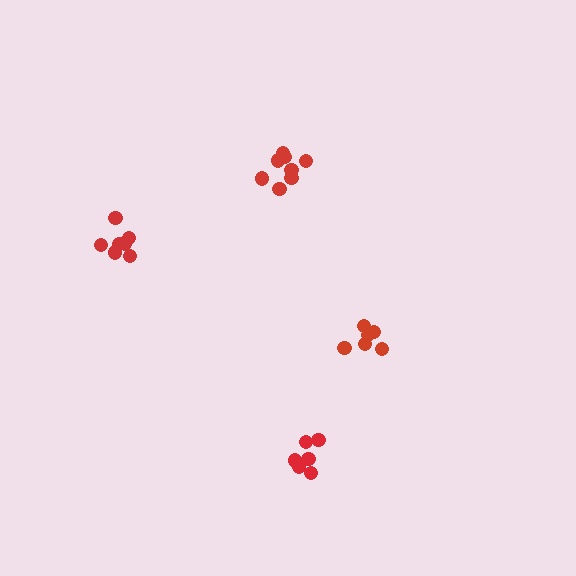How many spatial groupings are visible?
There are 4 spatial groupings.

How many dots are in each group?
Group 1: 6 dots, Group 2: 8 dots, Group 3: 6 dots, Group 4: 7 dots (27 total).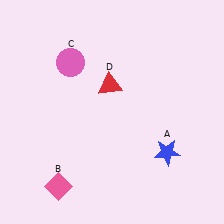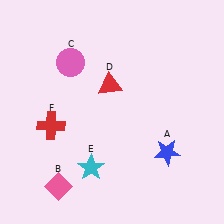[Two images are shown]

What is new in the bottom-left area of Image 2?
A cyan star (E) was added in the bottom-left area of Image 2.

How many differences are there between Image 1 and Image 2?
There are 2 differences between the two images.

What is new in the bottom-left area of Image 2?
A red cross (F) was added in the bottom-left area of Image 2.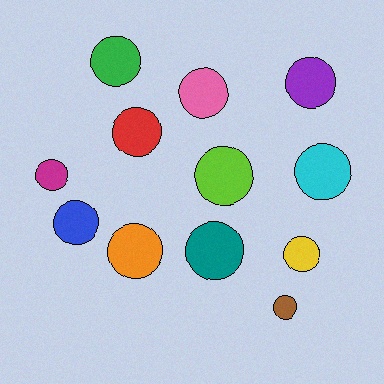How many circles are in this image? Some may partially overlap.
There are 12 circles.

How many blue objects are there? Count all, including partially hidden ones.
There is 1 blue object.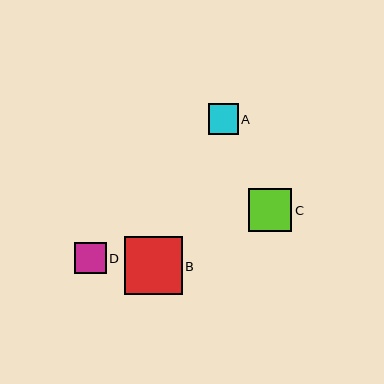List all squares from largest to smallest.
From largest to smallest: B, C, D, A.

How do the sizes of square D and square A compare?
Square D and square A are approximately the same size.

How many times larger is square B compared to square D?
Square B is approximately 1.8 times the size of square D.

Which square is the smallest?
Square A is the smallest with a size of approximately 30 pixels.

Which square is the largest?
Square B is the largest with a size of approximately 58 pixels.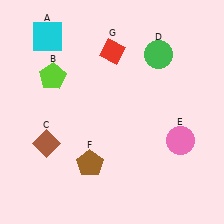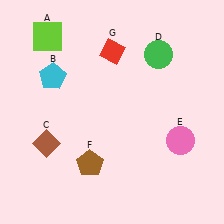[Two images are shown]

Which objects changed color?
A changed from cyan to lime. B changed from lime to cyan.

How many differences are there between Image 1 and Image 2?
There are 2 differences between the two images.